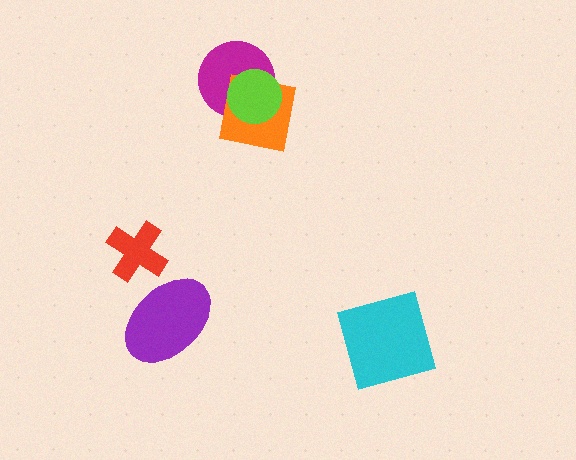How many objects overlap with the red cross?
0 objects overlap with the red cross.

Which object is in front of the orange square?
The lime circle is in front of the orange square.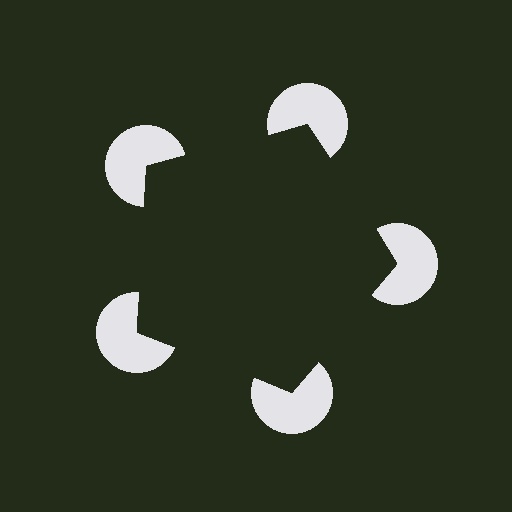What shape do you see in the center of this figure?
An illusory pentagon — its edges are inferred from the aligned wedge cuts in the pac-man discs, not physically drawn.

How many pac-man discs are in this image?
There are 5 — one at each vertex of the illusory pentagon.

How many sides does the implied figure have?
5 sides.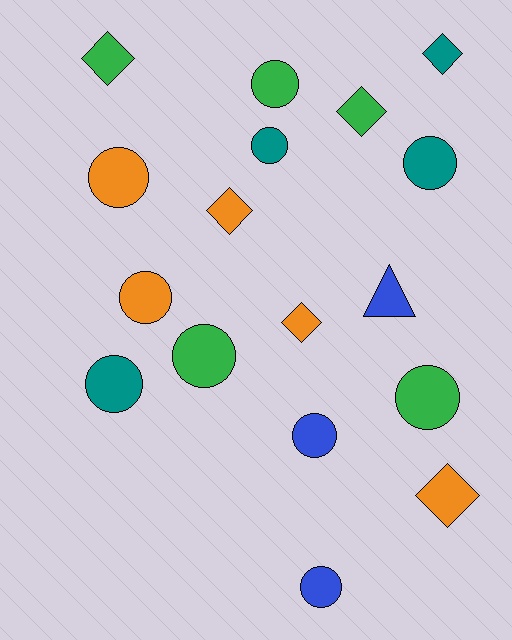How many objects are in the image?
There are 17 objects.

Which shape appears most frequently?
Circle, with 10 objects.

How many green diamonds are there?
There are 2 green diamonds.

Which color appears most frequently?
Orange, with 5 objects.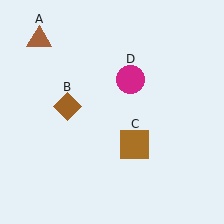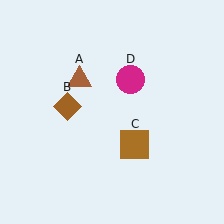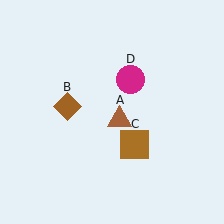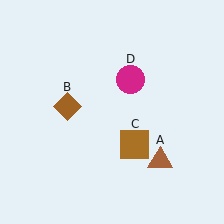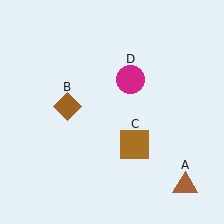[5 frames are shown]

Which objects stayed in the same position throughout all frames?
Brown diamond (object B) and brown square (object C) and magenta circle (object D) remained stationary.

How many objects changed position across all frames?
1 object changed position: brown triangle (object A).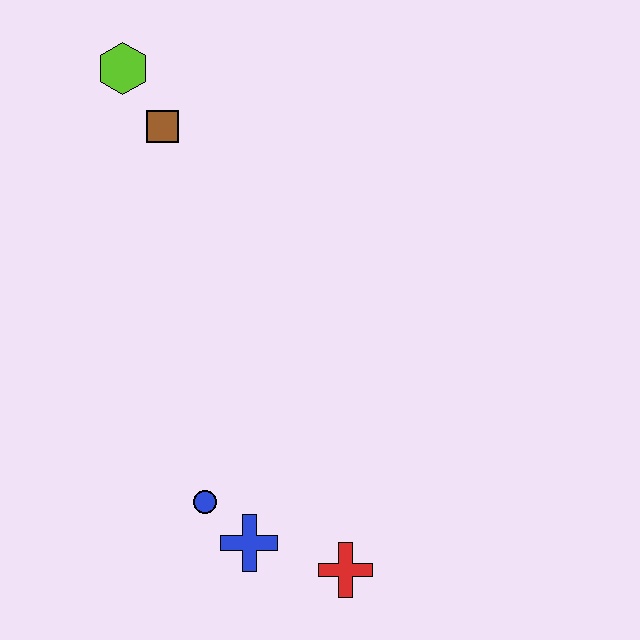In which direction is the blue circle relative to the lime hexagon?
The blue circle is below the lime hexagon.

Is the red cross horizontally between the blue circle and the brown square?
No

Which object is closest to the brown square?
The lime hexagon is closest to the brown square.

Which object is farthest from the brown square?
The red cross is farthest from the brown square.